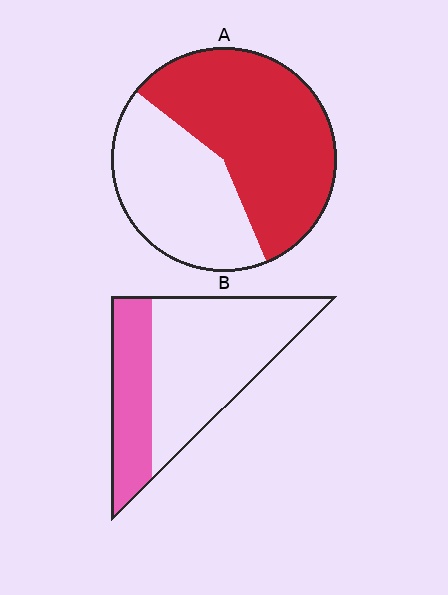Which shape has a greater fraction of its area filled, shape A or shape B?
Shape A.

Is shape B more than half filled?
No.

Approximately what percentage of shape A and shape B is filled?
A is approximately 60% and B is approximately 35%.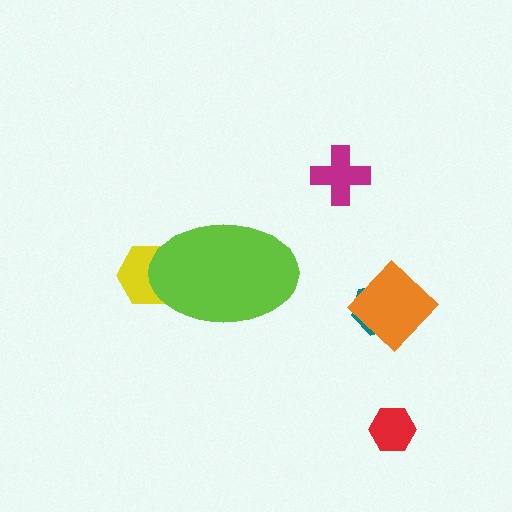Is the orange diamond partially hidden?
No, the orange diamond is fully visible.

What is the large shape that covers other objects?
A lime ellipse.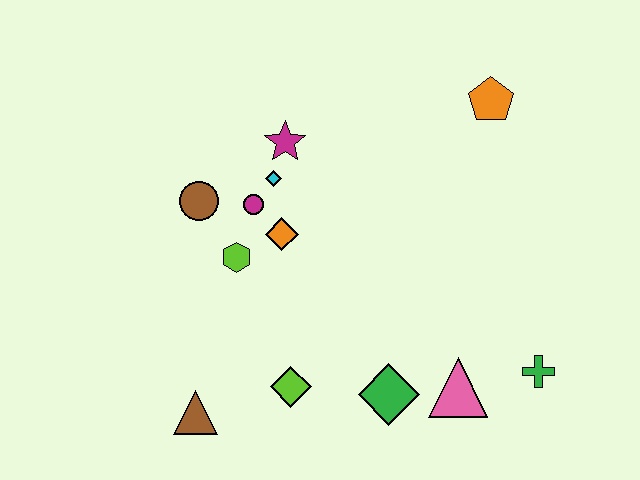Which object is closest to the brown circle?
The magenta circle is closest to the brown circle.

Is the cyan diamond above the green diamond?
Yes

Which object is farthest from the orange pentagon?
The brown triangle is farthest from the orange pentagon.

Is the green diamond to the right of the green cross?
No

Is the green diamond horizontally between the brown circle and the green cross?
Yes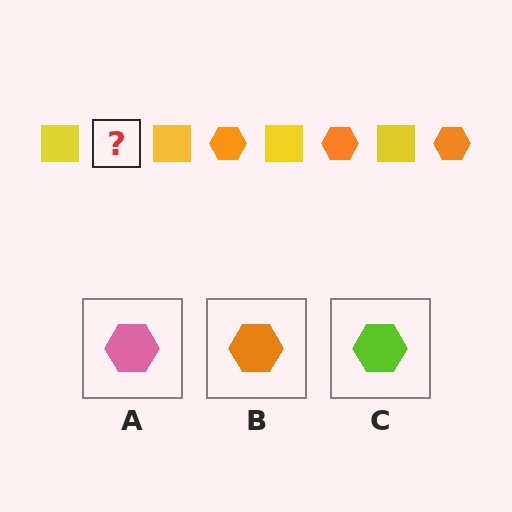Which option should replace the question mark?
Option B.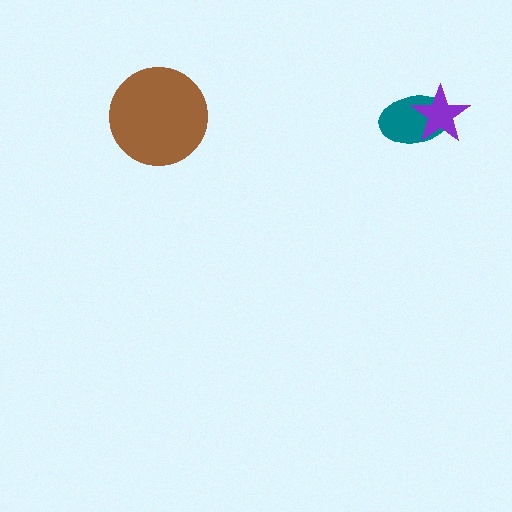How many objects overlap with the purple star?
1 object overlaps with the purple star.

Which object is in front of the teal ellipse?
The purple star is in front of the teal ellipse.